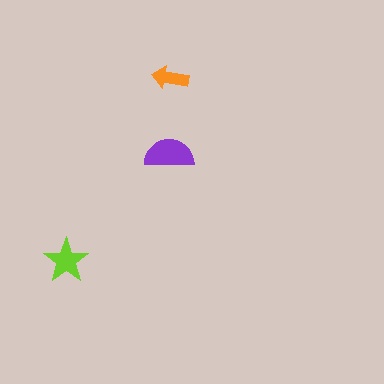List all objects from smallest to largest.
The orange arrow, the lime star, the purple semicircle.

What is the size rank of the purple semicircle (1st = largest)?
1st.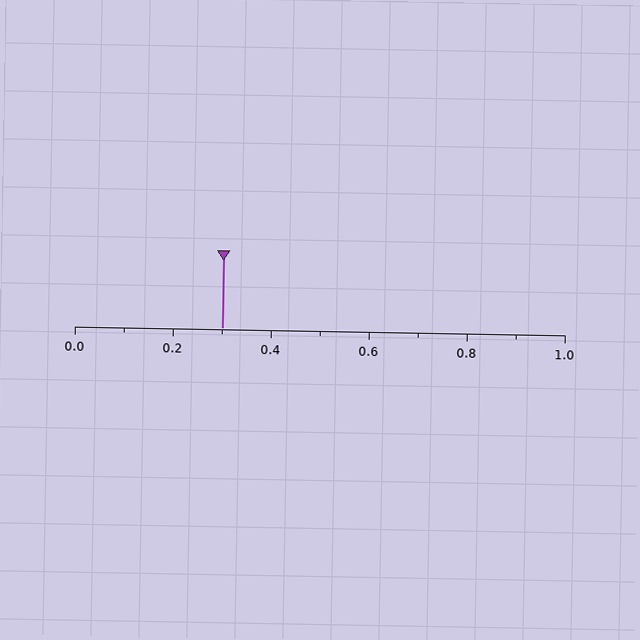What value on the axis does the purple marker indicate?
The marker indicates approximately 0.3.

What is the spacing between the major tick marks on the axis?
The major ticks are spaced 0.2 apart.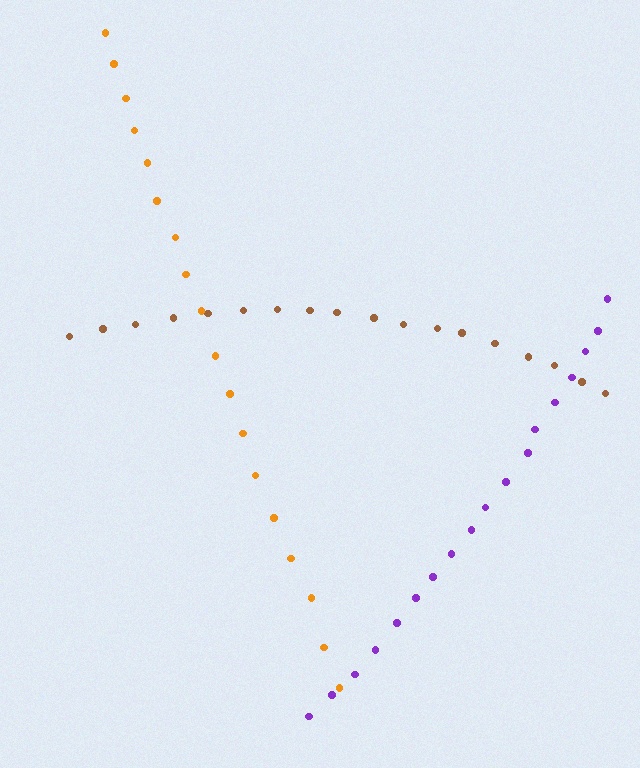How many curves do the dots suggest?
There are 3 distinct paths.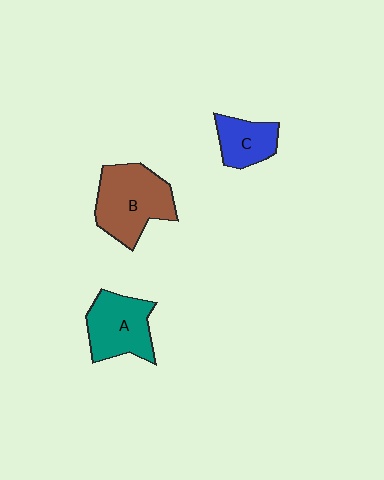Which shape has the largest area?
Shape B (brown).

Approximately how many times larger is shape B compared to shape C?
Approximately 1.8 times.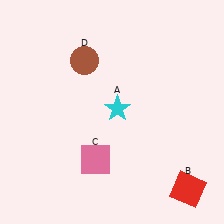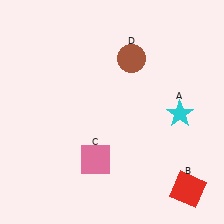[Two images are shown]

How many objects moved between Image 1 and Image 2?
2 objects moved between the two images.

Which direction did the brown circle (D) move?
The brown circle (D) moved right.